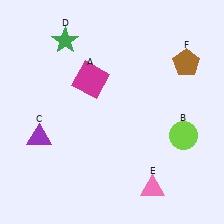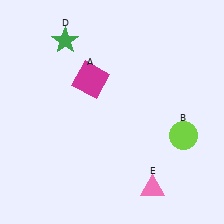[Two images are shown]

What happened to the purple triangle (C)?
The purple triangle (C) was removed in Image 2. It was in the bottom-left area of Image 1.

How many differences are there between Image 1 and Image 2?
There are 2 differences between the two images.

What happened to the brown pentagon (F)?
The brown pentagon (F) was removed in Image 2. It was in the top-right area of Image 1.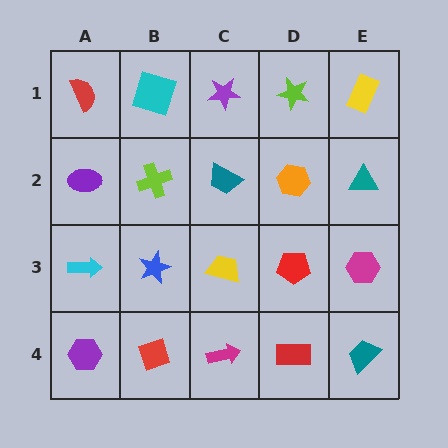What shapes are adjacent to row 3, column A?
A purple ellipse (row 2, column A), a purple hexagon (row 4, column A), a blue star (row 3, column B).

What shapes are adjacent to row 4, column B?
A blue star (row 3, column B), a purple hexagon (row 4, column A), a magenta arrow (row 4, column C).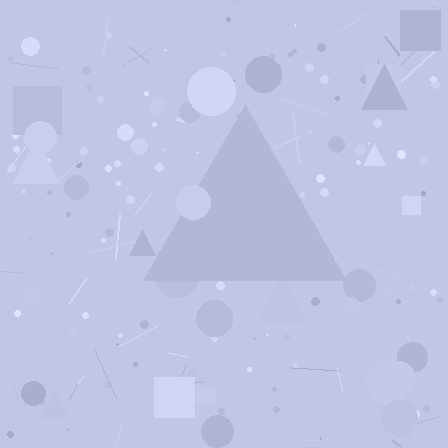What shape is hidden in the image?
A triangle is hidden in the image.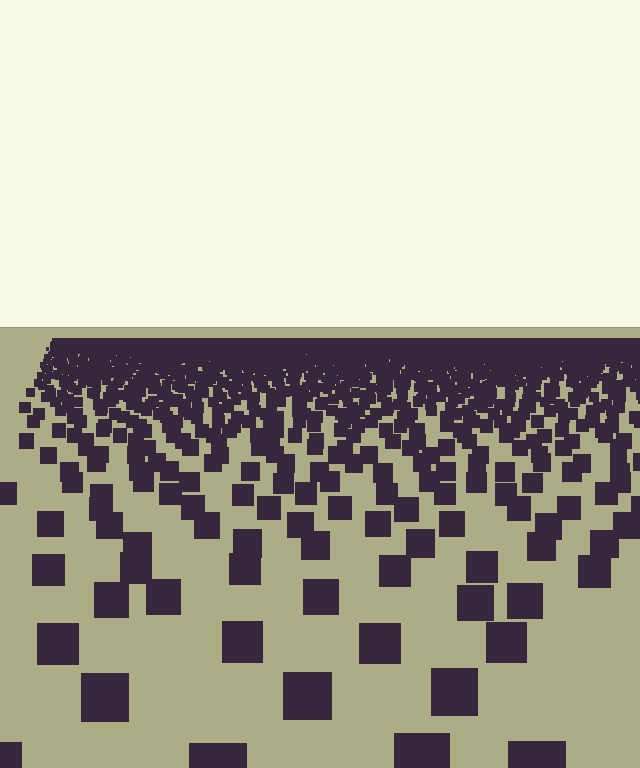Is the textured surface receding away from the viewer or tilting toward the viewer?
The surface is receding away from the viewer. Texture elements get smaller and denser toward the top.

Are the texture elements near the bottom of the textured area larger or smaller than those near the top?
Larger. Near the bottom, elements are closer to the viewer and appear at a bigger on-screen size.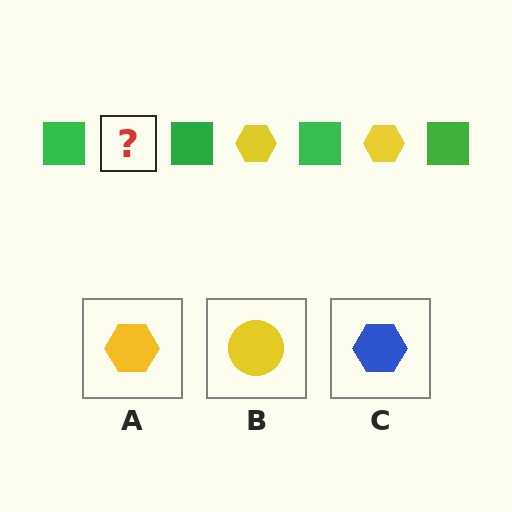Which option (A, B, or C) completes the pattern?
A.